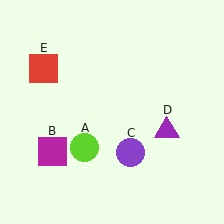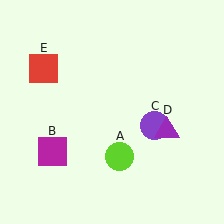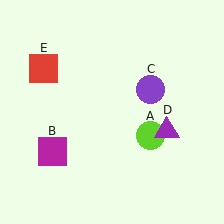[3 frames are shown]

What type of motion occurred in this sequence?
The lime circle (object A), purple circle (object C) rotated counterclockwise around the center of the scene.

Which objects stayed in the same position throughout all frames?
Magenta square (object B) and purple triangle (object D) and red square (object E) remained stationary.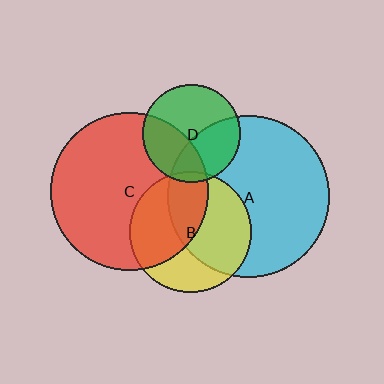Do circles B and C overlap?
Yes.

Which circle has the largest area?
Circle A (cyan).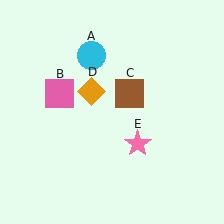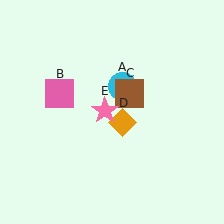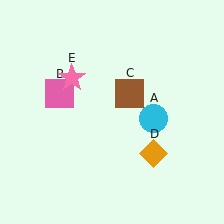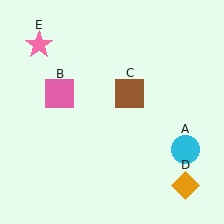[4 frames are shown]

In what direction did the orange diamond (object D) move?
The orange diamond (object D) moved down and to the right.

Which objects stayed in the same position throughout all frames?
Pink square (object B) and brown square (object C) remained stationary.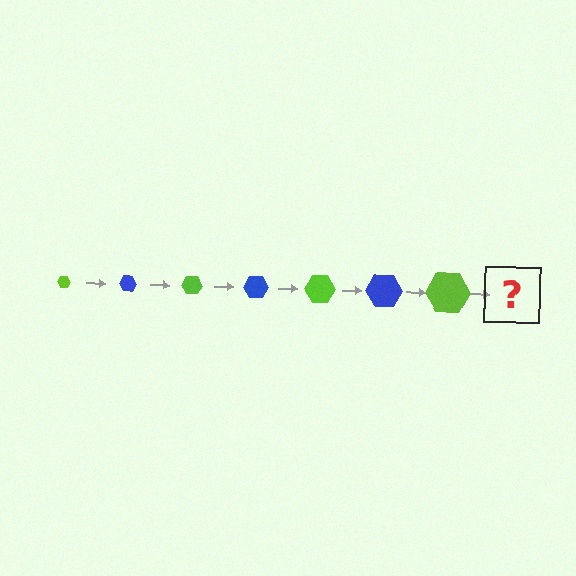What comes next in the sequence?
The next element should be a blue hexagon, larger than the previous one.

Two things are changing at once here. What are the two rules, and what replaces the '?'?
The two rules are that the hexagon grows larger each step and the color cycles through lime and blue. The '?' should be a blue hexagon, larger than the previous one.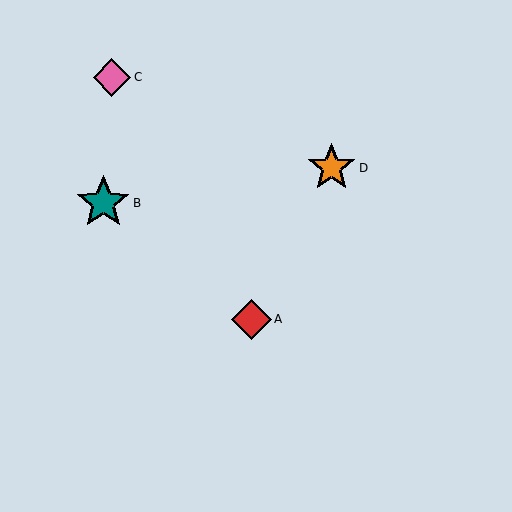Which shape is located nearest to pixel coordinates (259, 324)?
The red diamond (labeled A) at (251, 319) is nearest to that location.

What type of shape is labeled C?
Shape C is a pink diamond.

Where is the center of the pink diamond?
The center of the pink diamond is at (112, 77).